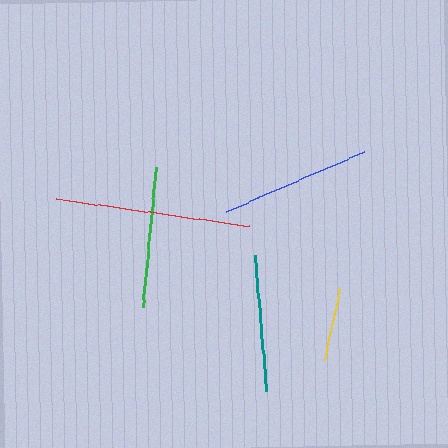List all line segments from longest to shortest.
From longest to shortest: red, blue, green, teal, yellow.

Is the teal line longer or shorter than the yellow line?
The teal line is longer than the yellow line.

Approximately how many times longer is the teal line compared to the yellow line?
The teal line is approximately 1.8 times the length of the yellow line.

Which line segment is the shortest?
The yellow line is the shortest at approximately 74 pixels.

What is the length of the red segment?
The red segment is approximately 194 pixels long.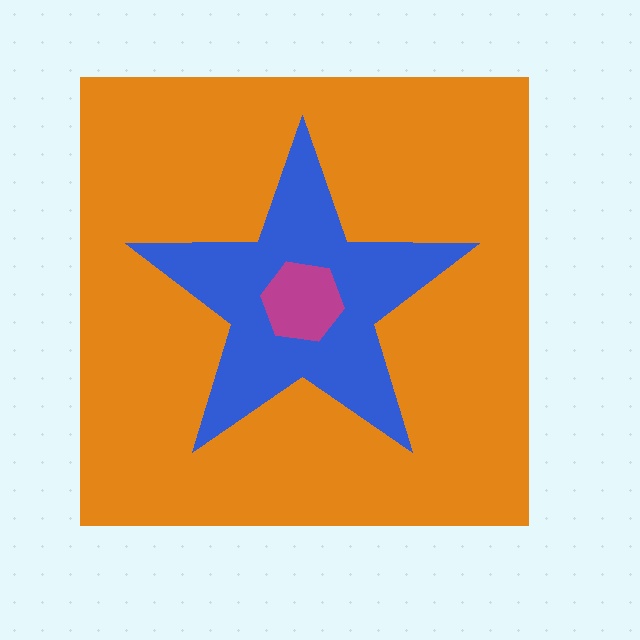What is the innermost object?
The magenta hexagon.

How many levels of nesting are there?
3.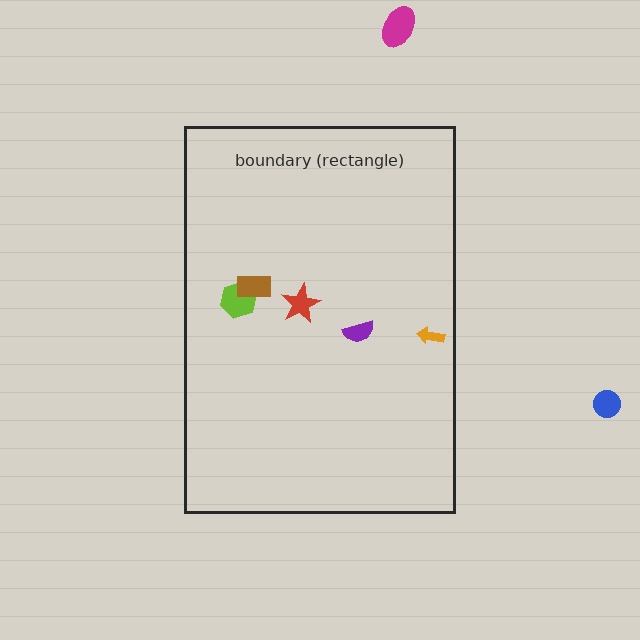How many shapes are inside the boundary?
5 inside, 2 outside.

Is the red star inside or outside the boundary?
Inside.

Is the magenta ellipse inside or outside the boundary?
Outside.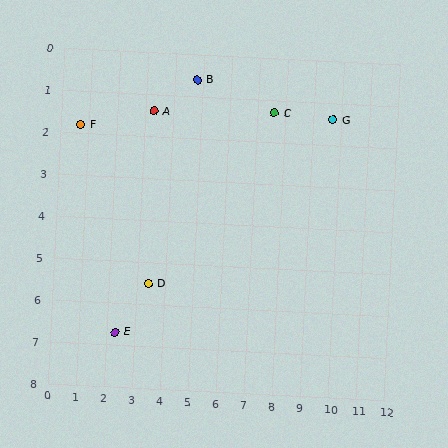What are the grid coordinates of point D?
Point D is at approximately (3.4, 5.5).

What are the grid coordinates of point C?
Point C is at approximately (7.6, 1.3).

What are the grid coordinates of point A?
Point A is at approximately (3.3, 1.4).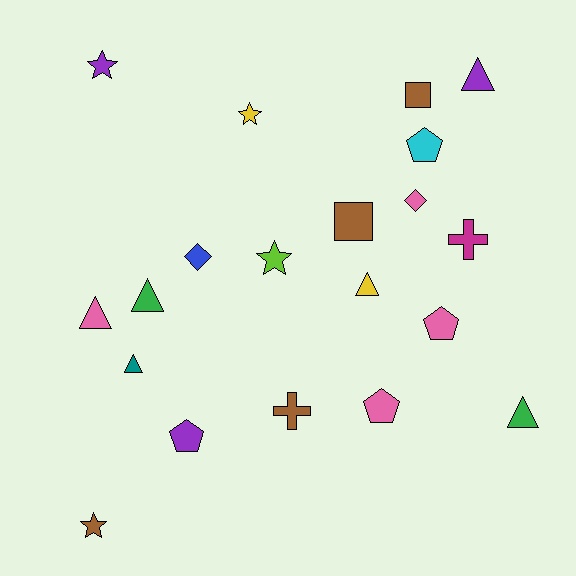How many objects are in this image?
There are 20 objects.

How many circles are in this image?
There are no circles.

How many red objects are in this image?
There are no red objects.